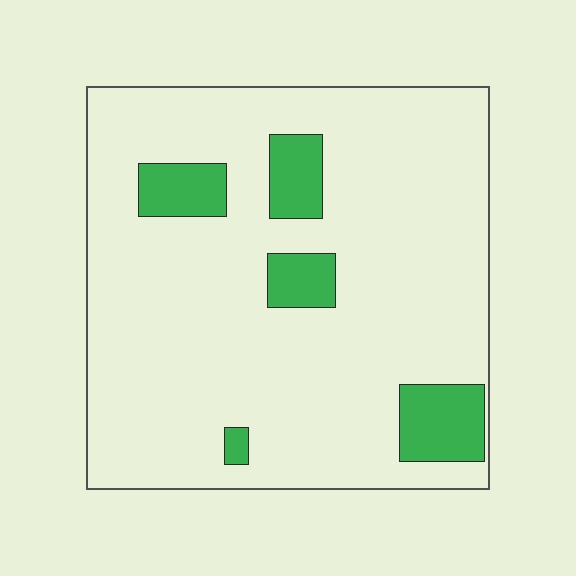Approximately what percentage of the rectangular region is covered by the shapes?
Approximately 15%.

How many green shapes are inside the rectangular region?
5.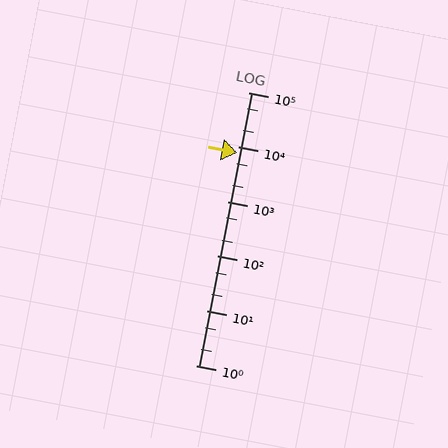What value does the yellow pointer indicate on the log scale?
The pointer indicates approximately 7700.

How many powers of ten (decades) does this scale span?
The scale spans 5 decades, from 1 to 100000.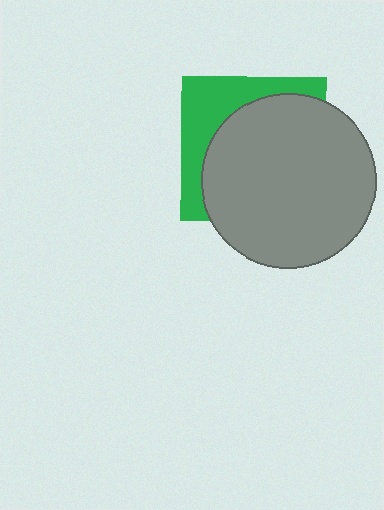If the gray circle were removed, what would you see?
You would see the complete green square.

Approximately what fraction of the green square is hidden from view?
Roughly 67% of the green square is hidden behind the gray circle.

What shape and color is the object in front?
The object in front is a gray circle.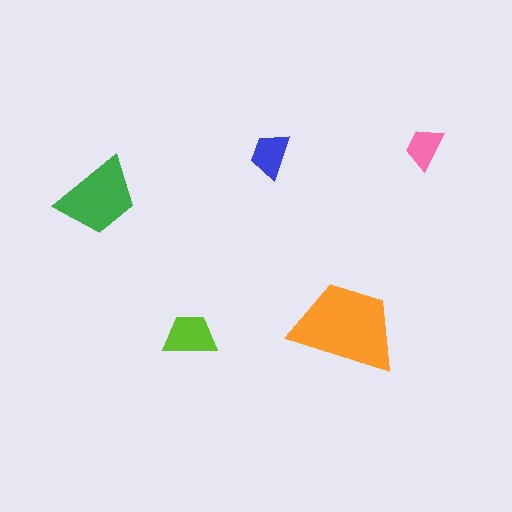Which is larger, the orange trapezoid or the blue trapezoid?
The orange one.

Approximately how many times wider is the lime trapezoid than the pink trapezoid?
About 1.5 times wider.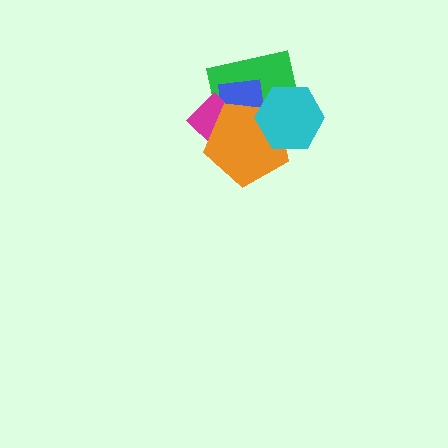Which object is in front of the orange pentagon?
The cyan hexagon is in front of the orange pentagon.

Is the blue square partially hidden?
Yes, it is partially covered by another shape.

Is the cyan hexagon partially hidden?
No, no other shape covers it.